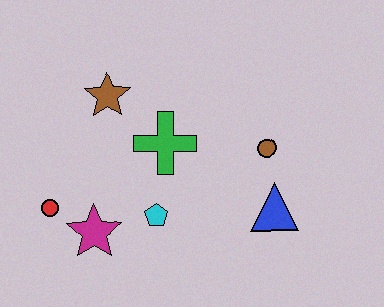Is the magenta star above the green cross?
No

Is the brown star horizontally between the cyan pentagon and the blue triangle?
No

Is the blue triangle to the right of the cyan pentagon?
Yes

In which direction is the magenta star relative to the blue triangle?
The magenta star is to the left of the blue triangle.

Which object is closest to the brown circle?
The blue triangle is closest to the brown circle.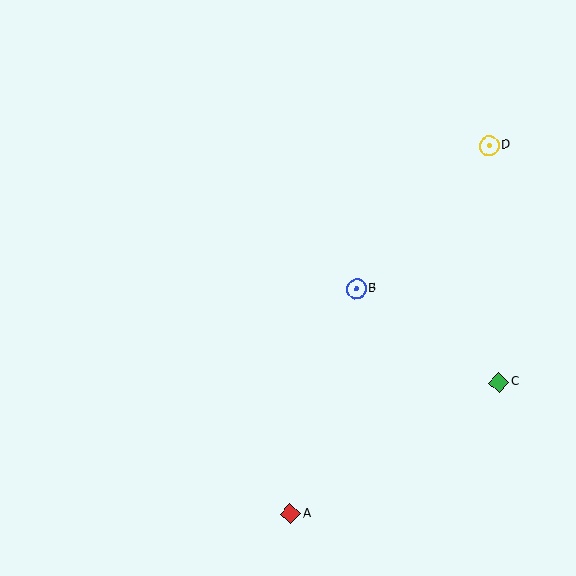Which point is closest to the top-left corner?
Point B is closest to the top-left corner.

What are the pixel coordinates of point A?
Point A is at (291, 514).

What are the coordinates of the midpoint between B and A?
The midpoint between B and A is at (324, 401).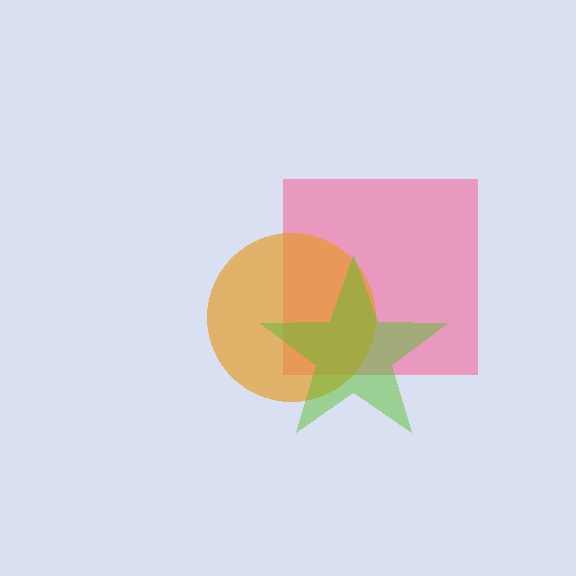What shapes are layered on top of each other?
The layered shapes are: a pink square, an orange circle, a lime star.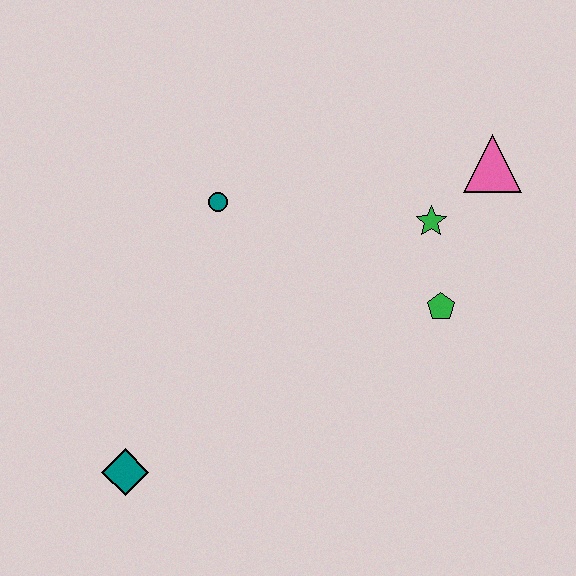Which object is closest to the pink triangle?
The green star is closest to the pink triangle.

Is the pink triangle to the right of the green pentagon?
Yes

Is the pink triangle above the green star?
Yes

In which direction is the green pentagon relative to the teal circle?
The green pentagon is to the right of the teal circle.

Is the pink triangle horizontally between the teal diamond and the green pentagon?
No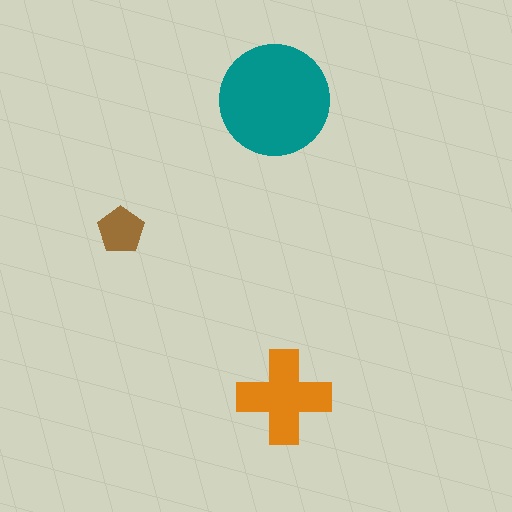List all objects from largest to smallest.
The teal circle, the orange cross, the brown pentagon.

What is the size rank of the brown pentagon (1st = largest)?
3rd.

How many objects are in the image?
There are 3 objects in the image.